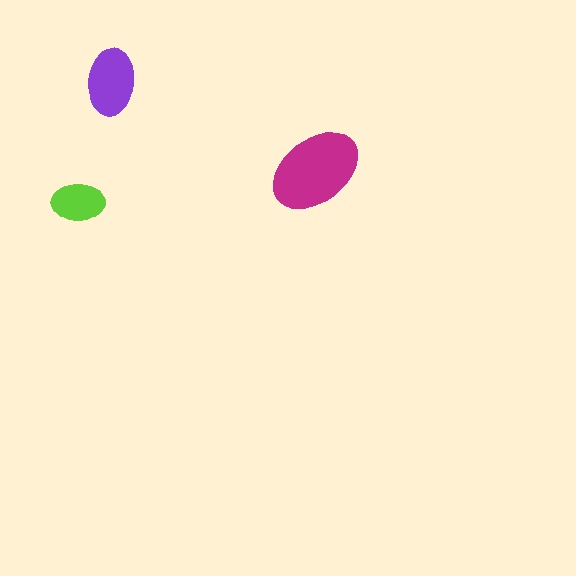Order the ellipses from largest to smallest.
the magenta one, the purple one, the lime one.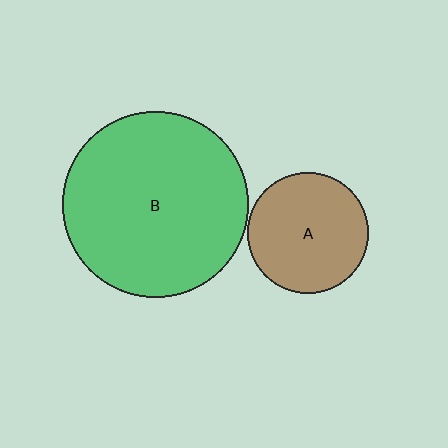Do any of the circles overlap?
No, none of the circles overlap.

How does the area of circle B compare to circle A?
Approximately 2.4 times.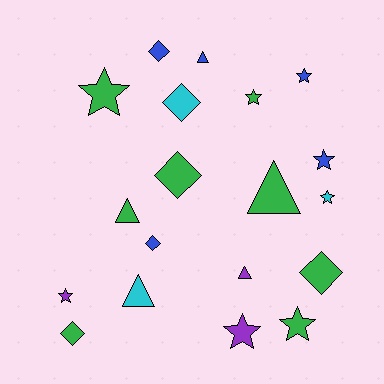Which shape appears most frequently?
Star, with 8 objects.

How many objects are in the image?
There are 19 objects.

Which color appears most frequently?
Green, with 8 objects.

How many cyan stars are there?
There is 1 cyan star.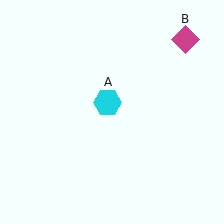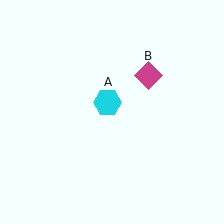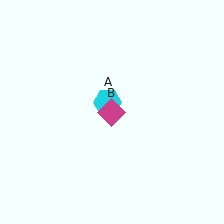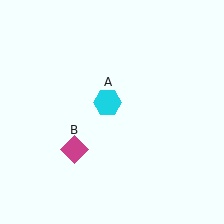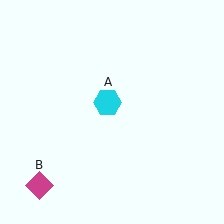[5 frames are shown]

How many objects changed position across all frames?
1 object changed position: magenta diamond (object B).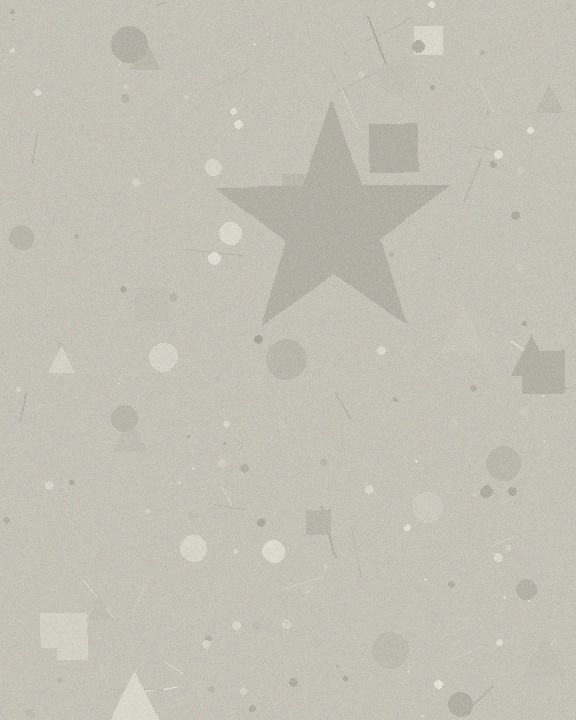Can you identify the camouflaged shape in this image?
The camouflaged shape is a star.